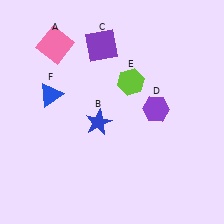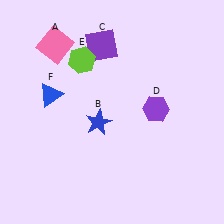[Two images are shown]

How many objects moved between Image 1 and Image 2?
1 object moved between the two images.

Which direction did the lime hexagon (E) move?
The lime hexagon (E) moved left.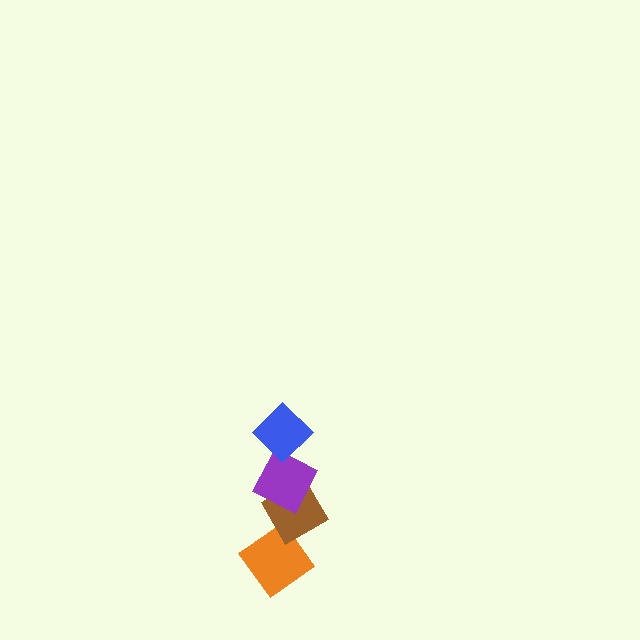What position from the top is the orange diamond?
The orange diamond is 4th from the top.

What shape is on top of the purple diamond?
The blue diamond is on top of the purple diamond.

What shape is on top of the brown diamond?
The purple diamond is on top of the brown diamond.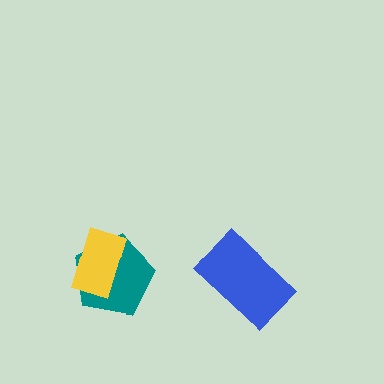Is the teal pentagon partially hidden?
Yes, it is partially covered by another shape.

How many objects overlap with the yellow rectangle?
1 object overlaps with the yellow rectangle.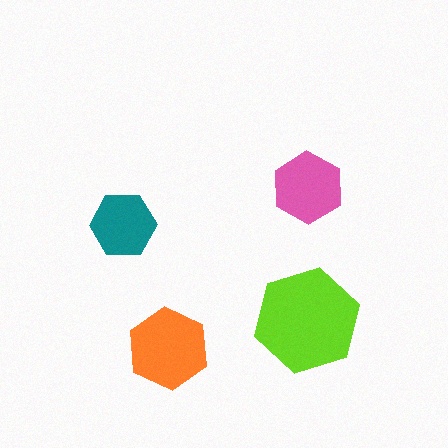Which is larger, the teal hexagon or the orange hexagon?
The orange one.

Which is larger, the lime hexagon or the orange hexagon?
The lime one.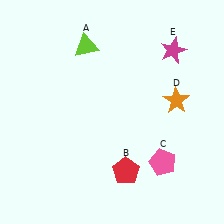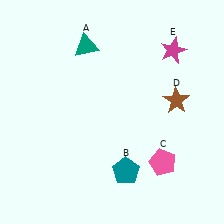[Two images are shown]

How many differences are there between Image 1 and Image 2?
There are 3 differences between the two images.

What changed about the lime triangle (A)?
In Image 1, A is lime. In Image 2, it changed to teal.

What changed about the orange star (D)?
In Image 1, D is orange. In Image 2, it changed to brown.